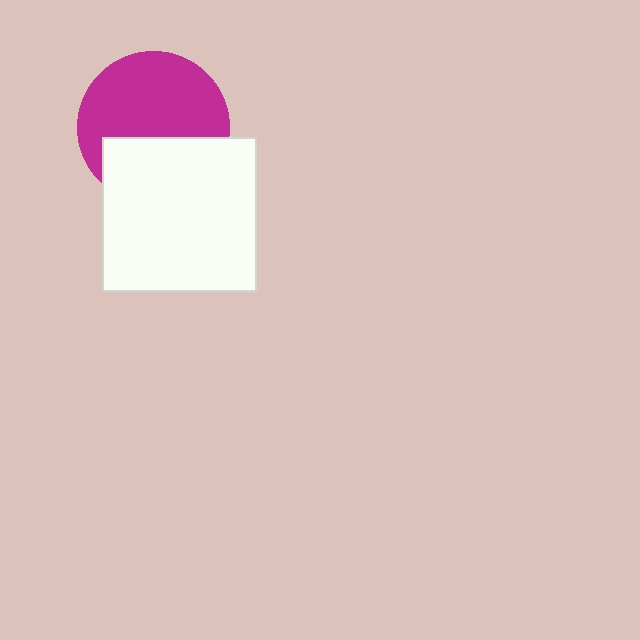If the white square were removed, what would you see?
You would see the complete magenta circle.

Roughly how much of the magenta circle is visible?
About half of it is visible (roughly 62%).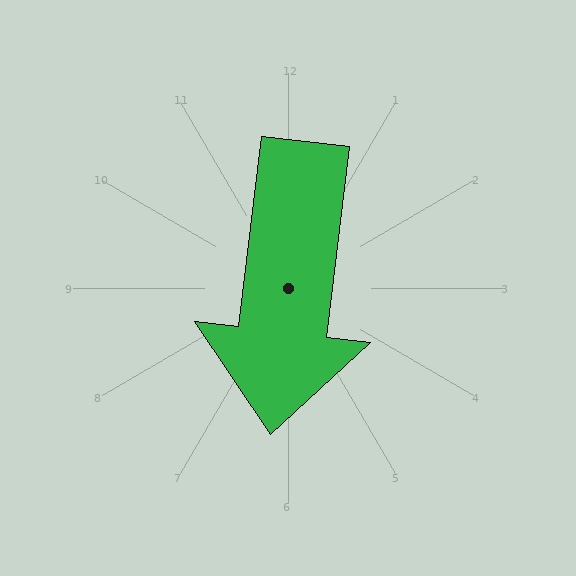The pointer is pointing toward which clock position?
Roughly 6 o'clock.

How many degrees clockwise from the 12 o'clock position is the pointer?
Approximately 187 degrees.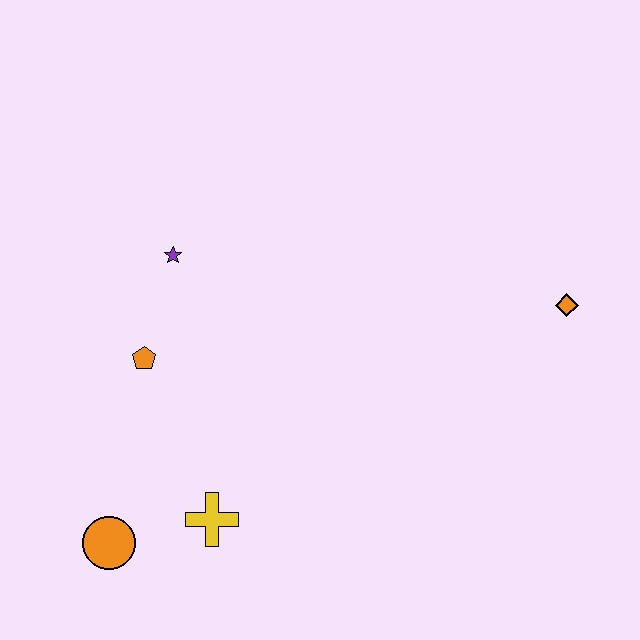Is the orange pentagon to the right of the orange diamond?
No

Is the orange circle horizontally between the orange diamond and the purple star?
No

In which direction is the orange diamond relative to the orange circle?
The orange diamond is to the right of the orange circle.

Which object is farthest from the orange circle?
The orange diamond is farthest from the orange circle.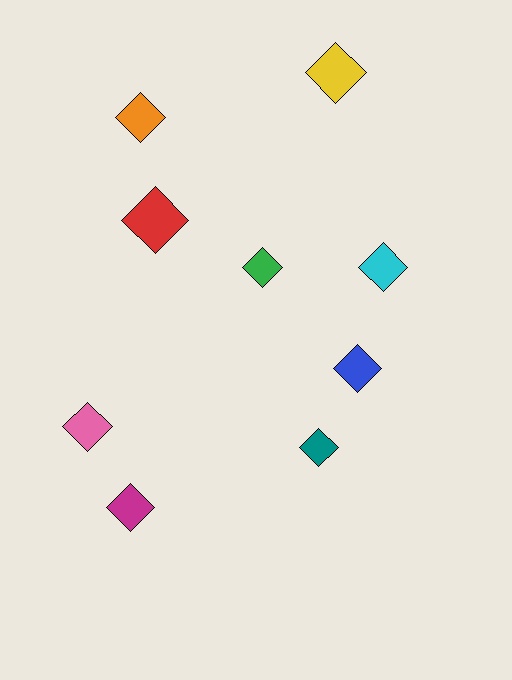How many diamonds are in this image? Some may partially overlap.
There are 9 diamonds.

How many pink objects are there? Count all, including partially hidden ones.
There is 1 pink object.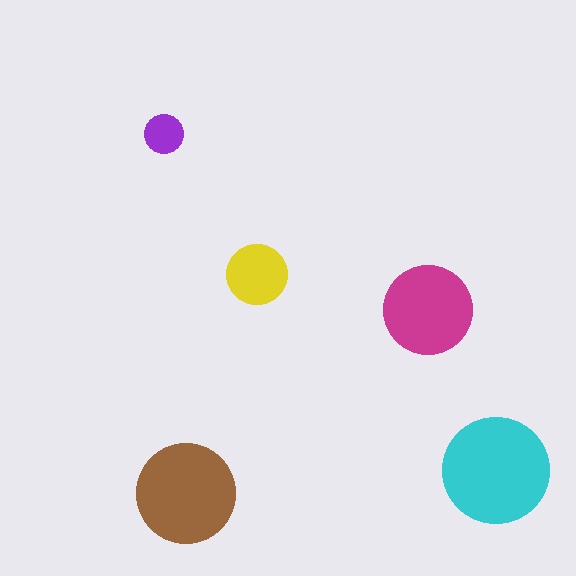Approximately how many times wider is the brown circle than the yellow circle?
About 1.5 times wider.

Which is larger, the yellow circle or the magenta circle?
The magenta one.